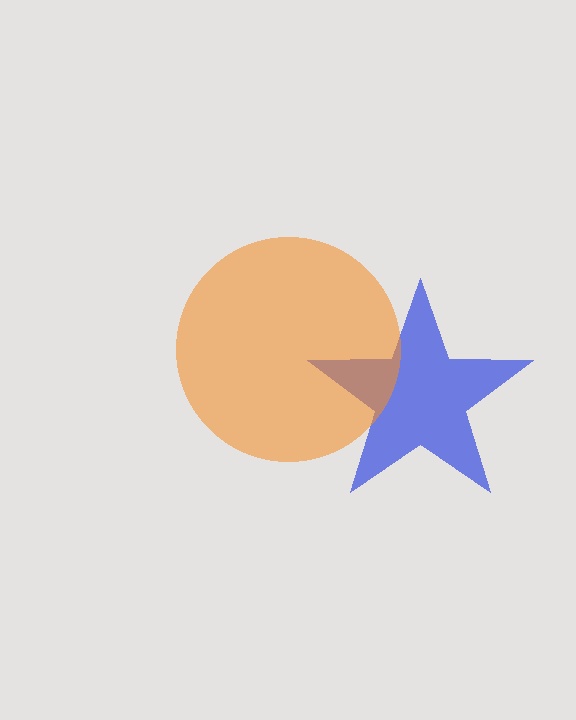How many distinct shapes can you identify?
There are 2 distinct shapes: a blue star, an orange circle.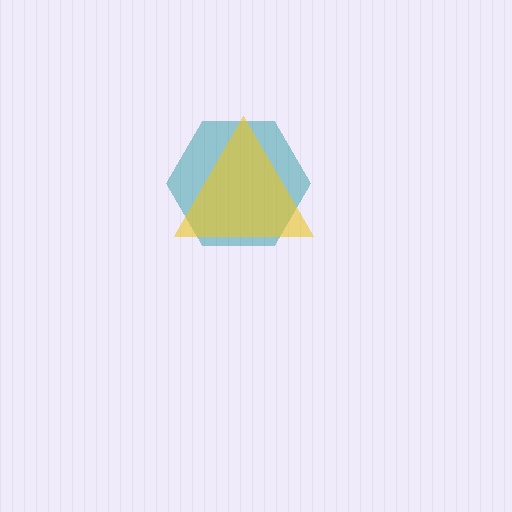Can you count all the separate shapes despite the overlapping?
Yes, there are 2 separate shapes.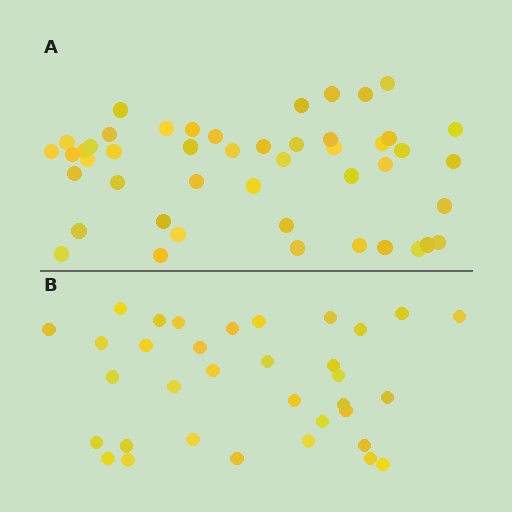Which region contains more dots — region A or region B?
Region A (the top region) has more dots.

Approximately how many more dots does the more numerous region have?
Region A has approximately 15 more dots than region B.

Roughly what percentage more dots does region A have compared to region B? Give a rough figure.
About 40% more.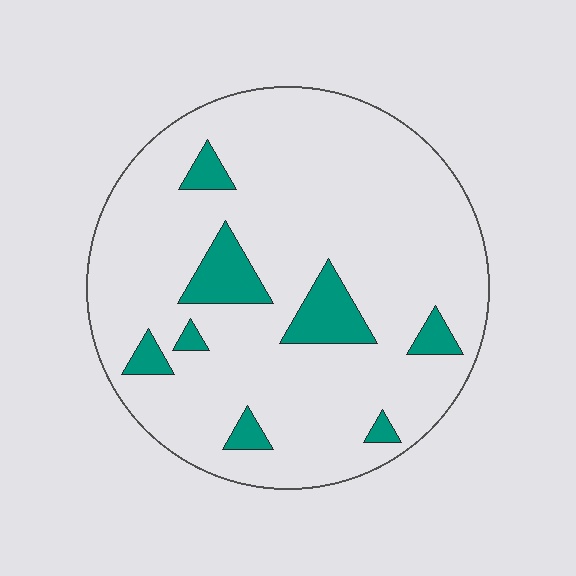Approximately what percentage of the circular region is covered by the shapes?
Approximately 10%.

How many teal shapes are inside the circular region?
8.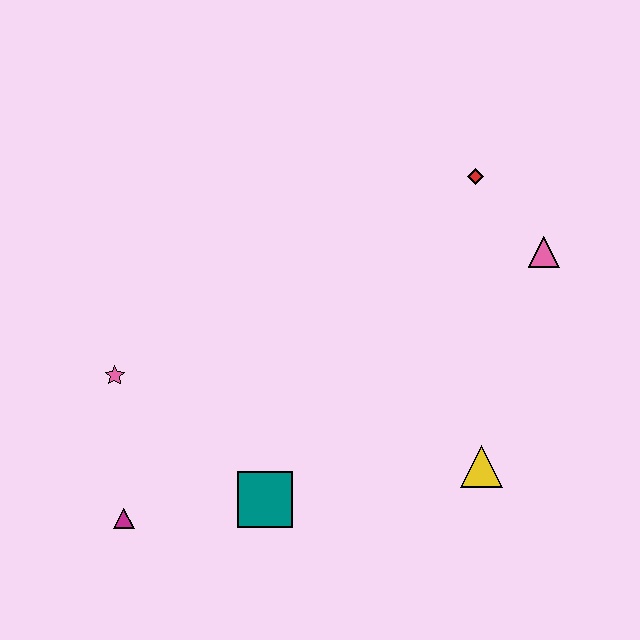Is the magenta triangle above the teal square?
No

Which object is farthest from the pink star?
The pink triangle is farthest from the pink star.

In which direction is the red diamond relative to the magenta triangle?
The red diamond is to the right of the magenta triangle.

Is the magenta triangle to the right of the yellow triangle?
No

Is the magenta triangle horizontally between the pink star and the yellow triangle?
Yes